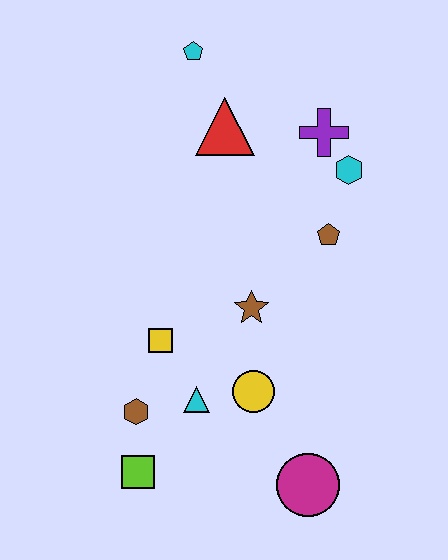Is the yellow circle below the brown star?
Yes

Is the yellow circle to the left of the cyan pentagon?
No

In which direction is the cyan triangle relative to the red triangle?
The cyan triangle is below the red triangle.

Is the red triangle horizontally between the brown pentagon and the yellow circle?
No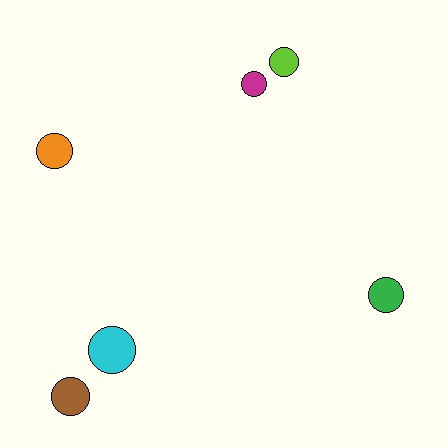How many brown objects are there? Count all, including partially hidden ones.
There is 1 brown object.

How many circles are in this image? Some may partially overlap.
There are 6 circles.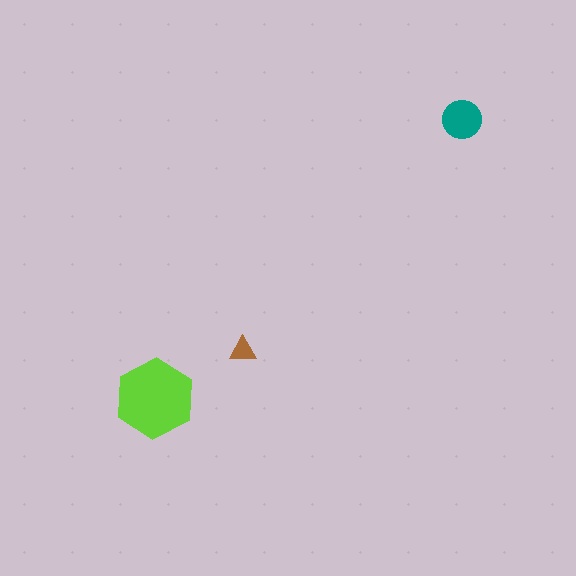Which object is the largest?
The lime hexagon.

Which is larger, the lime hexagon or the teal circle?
The lime hexagon.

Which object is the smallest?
The brown triangle.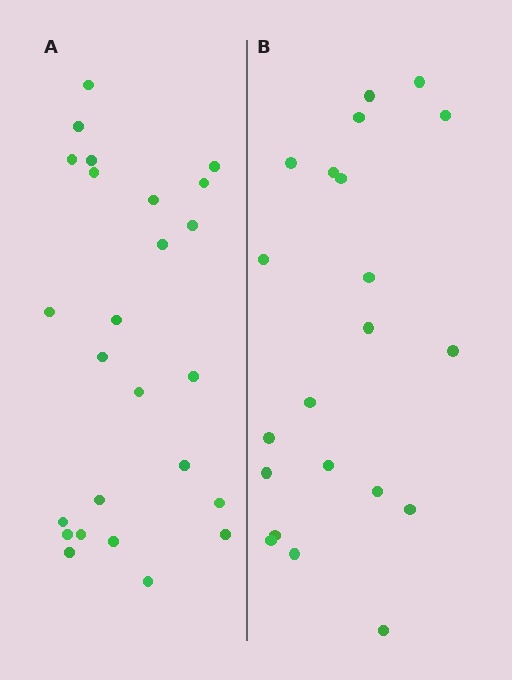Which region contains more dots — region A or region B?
Region A (the left region) has more dots.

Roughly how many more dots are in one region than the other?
Region A has about 4 more dots than region B.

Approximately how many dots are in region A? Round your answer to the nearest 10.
About 20 dots. (The exact count is 25, which rounds to 20.)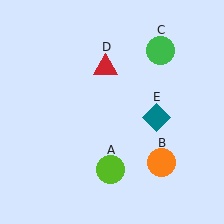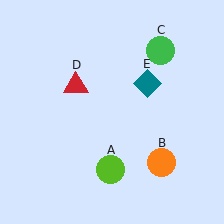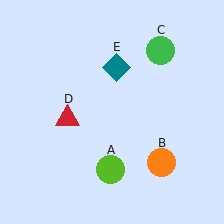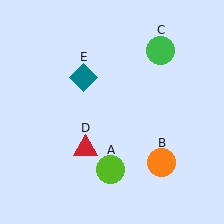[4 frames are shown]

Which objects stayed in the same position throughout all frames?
Lime circle (object A) and orange circle (object B) and green circle (object C) remained stationary.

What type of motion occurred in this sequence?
The red triangle (object D), teal diamond (object E) rotated counterclockwise around the center of the scene.